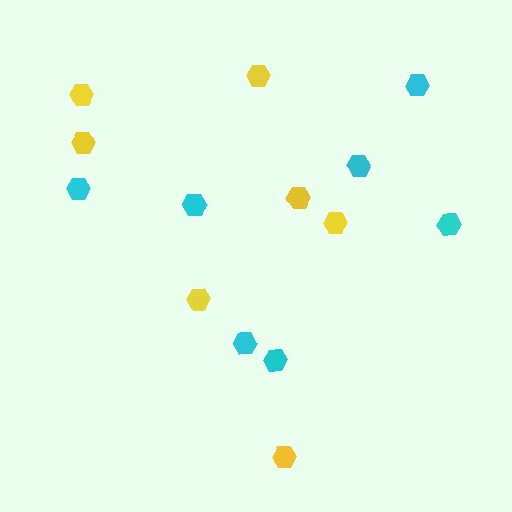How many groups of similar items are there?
There are 2 groups: one group of yellow hexagons (7) and one group of cyan hexagons (7).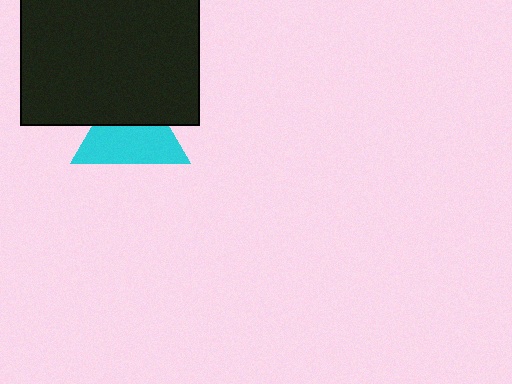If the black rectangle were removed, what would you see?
You would see the complete cyan triangle.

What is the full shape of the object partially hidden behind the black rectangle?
The partially hidden object is a cyan triangle.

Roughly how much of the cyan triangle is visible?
About half of it is visible (roughly 60%).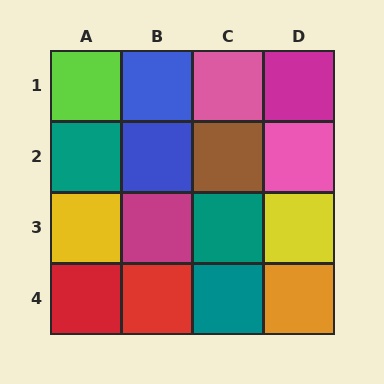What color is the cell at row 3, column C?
Teal.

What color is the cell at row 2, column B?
Blue.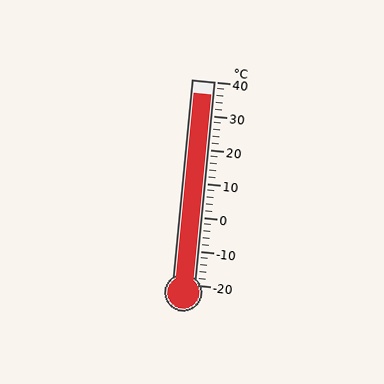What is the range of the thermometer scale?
The thermometer scale ranges from -20°C to 40°C.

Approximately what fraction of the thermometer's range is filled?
The thermometer is filled to approximately 95% of its range.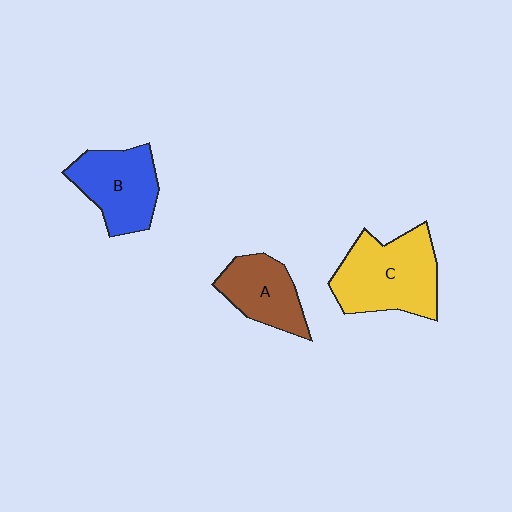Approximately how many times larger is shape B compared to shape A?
Approximately 1.2 times.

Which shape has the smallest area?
Shape A (brown).